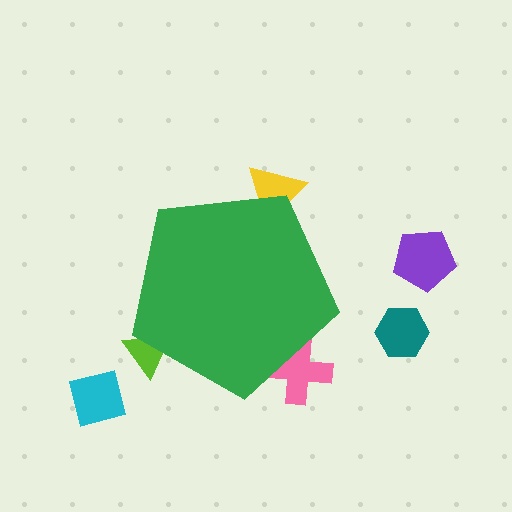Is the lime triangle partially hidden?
Yes, the lime triangle is partially hidden behind the green pentagon.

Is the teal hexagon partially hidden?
No, the teal hexagon is fully visible.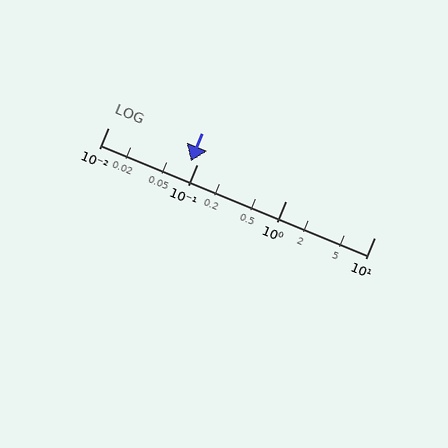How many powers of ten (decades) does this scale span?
The scale spans 3 decades, from 0.01 to 10.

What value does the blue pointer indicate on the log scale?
The pointer indicates approximately 0.085.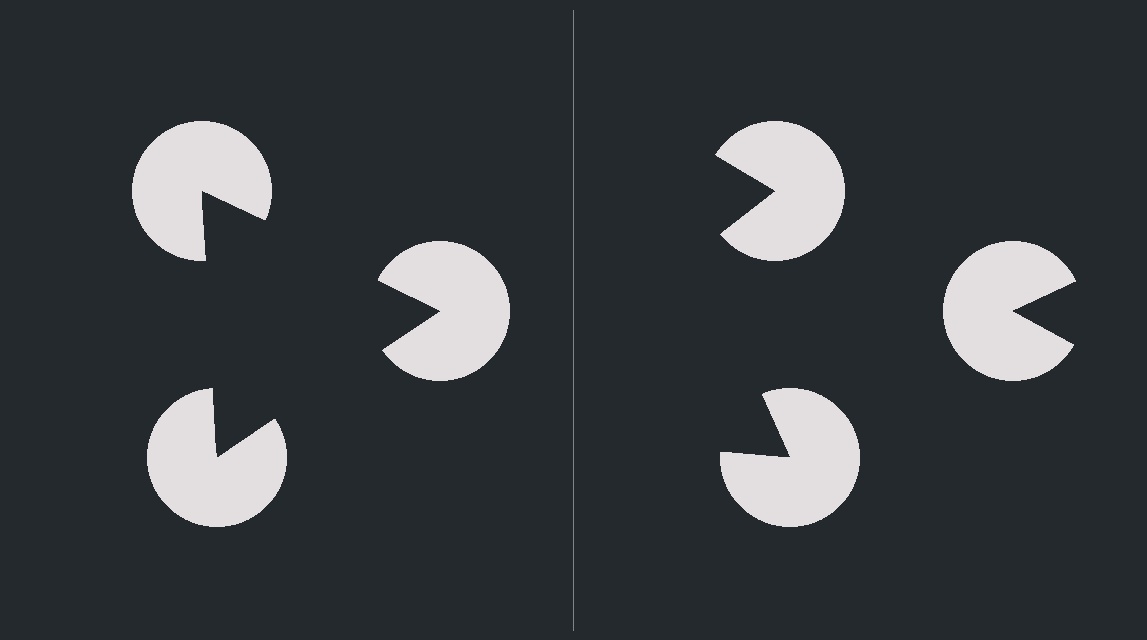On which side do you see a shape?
An illusory triangle appears on the left side. On the right side the wedge cuts are rotated, so no coherent shape forms.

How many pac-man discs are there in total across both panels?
6 — 3 on each side.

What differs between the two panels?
The pac-man discs are positioned identically on both sides; only the wedge orientations differ. On the left they align to a triangle; on the right they are misaligned.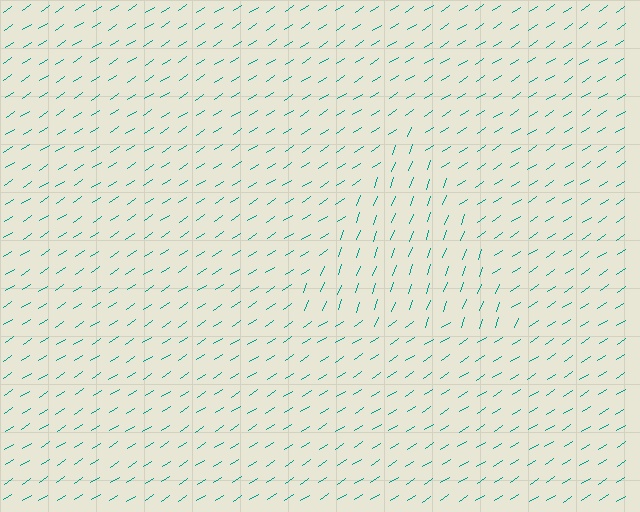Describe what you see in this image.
The image is filled with small teal line segments. A triangle region in the image has lines oriented differently from the surrounding lines, creating a visible texture boundary.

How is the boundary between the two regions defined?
The boundary is defined purely by a change in line orientation (approximately 37 degrees difference). All lines are the same color and thickness.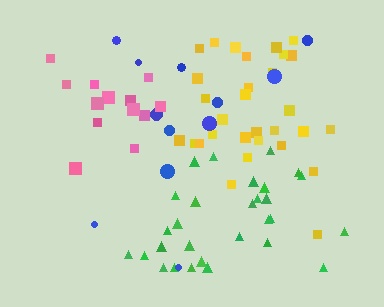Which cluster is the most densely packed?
Pink.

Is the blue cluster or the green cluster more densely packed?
Green.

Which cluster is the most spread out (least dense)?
Blue.